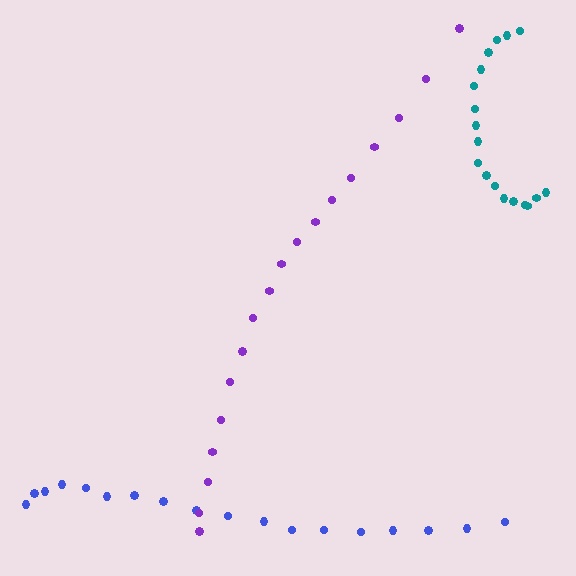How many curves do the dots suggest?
There are 3 distinct paths.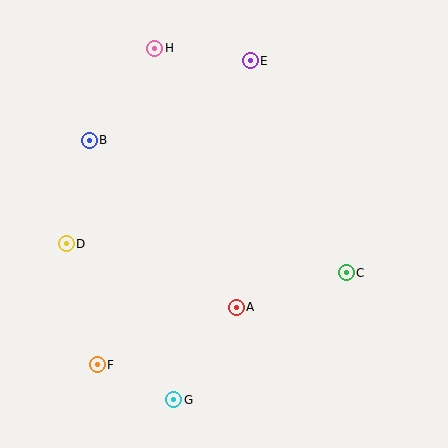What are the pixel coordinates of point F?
Point F is at (97, 365).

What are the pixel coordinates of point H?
Point H is at (155, 48).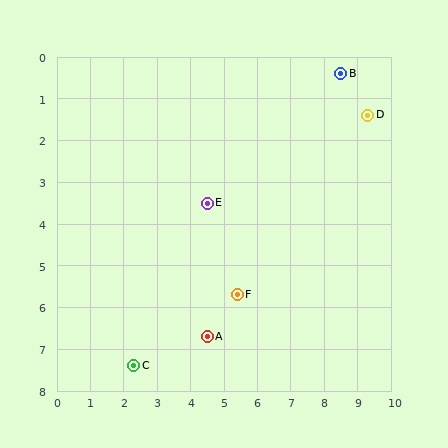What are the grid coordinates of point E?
Point E is at approximately (4.5, 3.5).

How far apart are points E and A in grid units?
Points E and A are about 3.2 grid units apart.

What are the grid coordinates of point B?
Point B is at approximately (8.5, 0.4).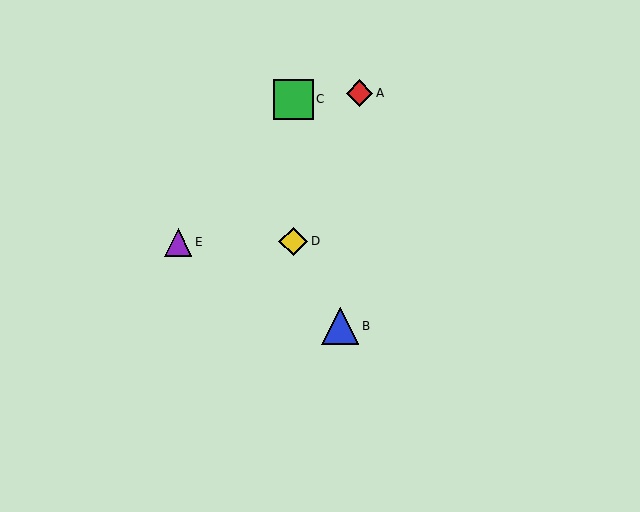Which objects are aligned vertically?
Objects C, D are aligned vertically.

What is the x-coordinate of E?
Object E is at x≈178.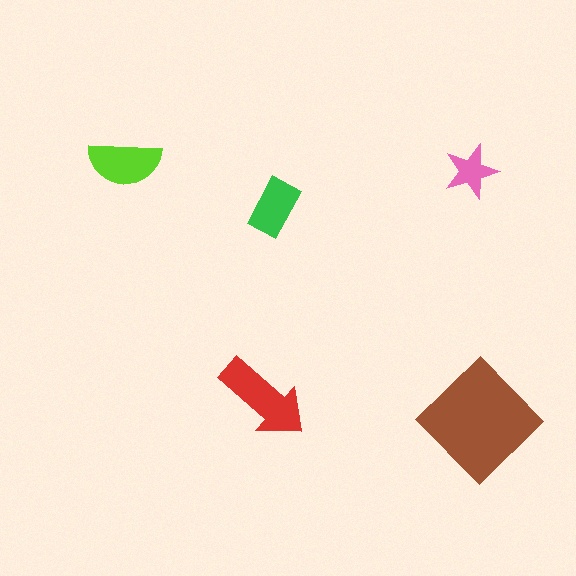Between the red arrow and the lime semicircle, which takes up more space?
The red arrow.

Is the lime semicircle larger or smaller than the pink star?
Larger.